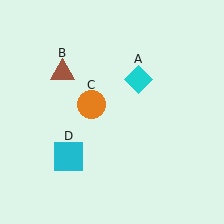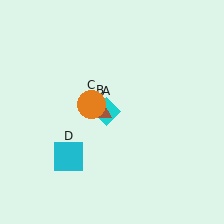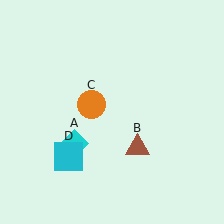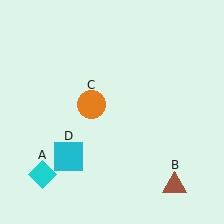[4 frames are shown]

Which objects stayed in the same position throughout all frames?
Orange circle (object C) and cyan square (object D) remained stationary.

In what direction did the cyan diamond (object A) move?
The cyan diamond (object A) moved down and to the left.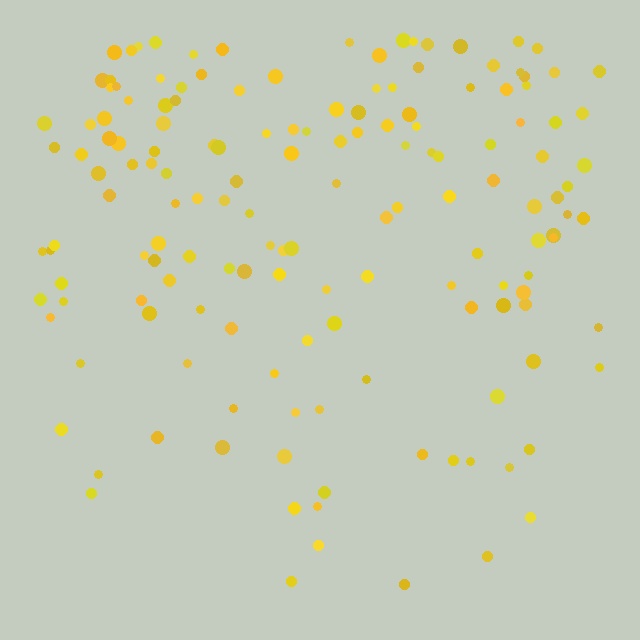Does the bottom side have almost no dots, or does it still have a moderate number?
Still a moderate number, just noticeably fewer than the top.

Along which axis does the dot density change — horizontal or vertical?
Vertical.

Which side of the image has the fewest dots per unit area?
The bottom.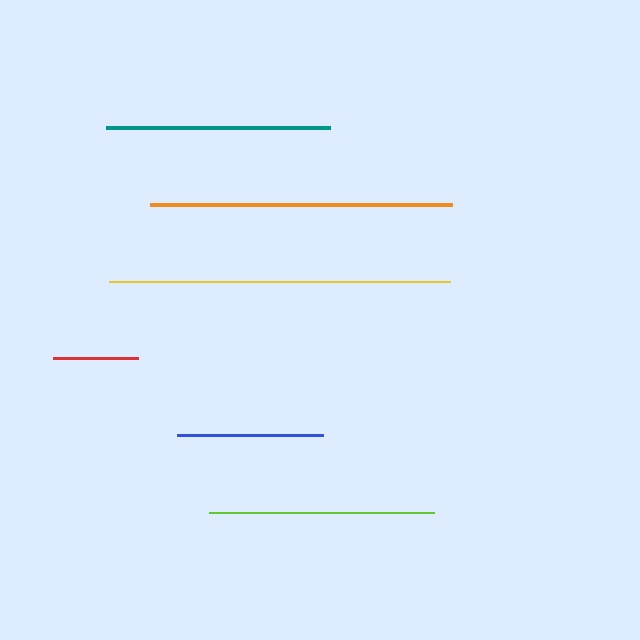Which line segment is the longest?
The yellow line is the longest at approximately 341 pixels.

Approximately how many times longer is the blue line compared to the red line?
The blue line is approximately 1.7 times the length of the red line.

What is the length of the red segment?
The red segment is approximately 85 pixels long.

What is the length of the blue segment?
The blue segment is approximately 146 pixels long.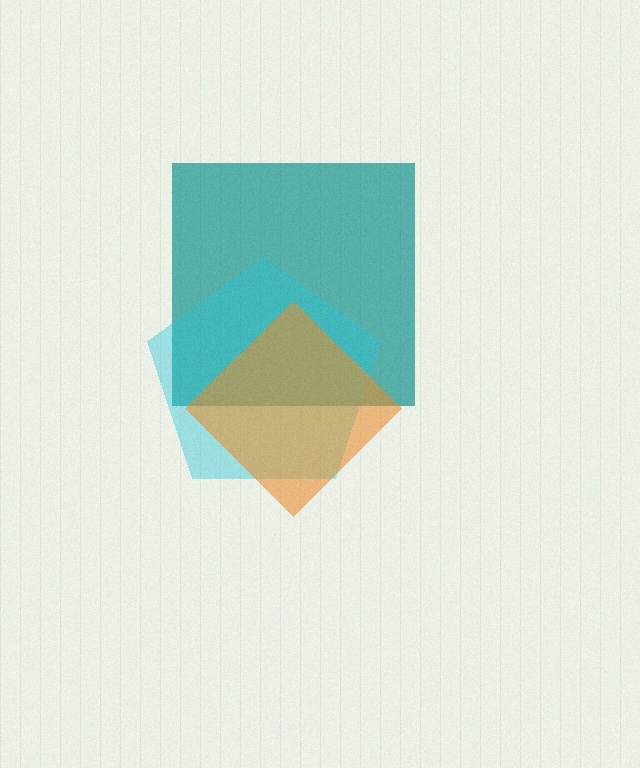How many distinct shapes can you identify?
There are 3 distinct shapes: a teal square, a cyan pentagon, an orange diamond.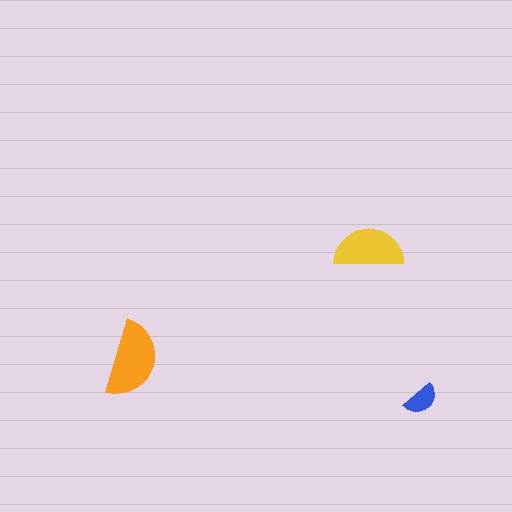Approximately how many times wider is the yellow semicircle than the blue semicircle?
About 2 times wider.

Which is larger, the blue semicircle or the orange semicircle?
The orange one.